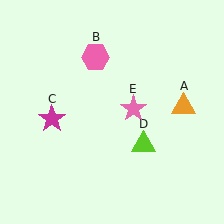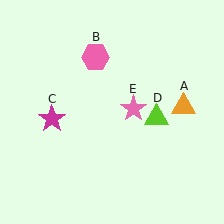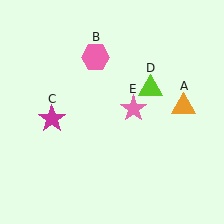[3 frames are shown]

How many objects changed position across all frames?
1 object changed position: lime triangle (object D).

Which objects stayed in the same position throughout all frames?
Orange triangle (object A) and pink hexagon (object B) and magenta star (object C) and pink star (object E) remained stationary.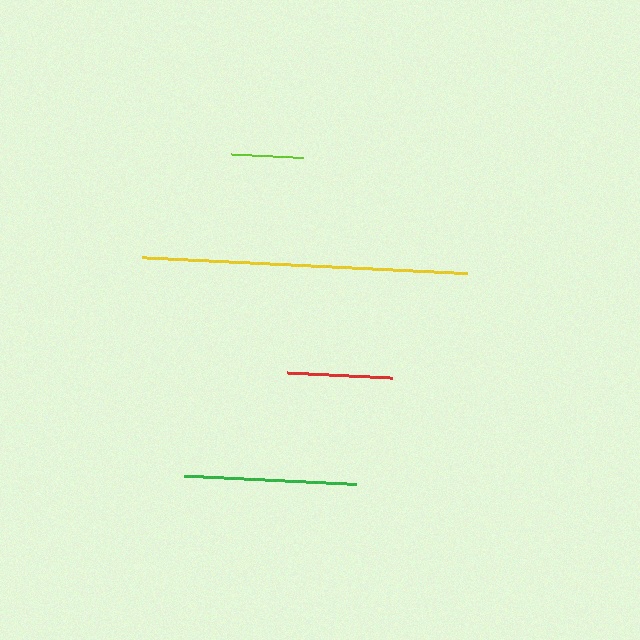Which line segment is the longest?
The yellow line is the longest at approximately 326 pixels.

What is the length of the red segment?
The red segment is approximately 105 pixels long.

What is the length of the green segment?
The green segment is approximately 171 pixels long.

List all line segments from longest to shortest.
From longest to shortest: yellow, green, red, lime.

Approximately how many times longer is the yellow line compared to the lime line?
The yellow line is approximately 4.5 times the length of the lime line.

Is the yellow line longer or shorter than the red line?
The yellow line is longer than the red line.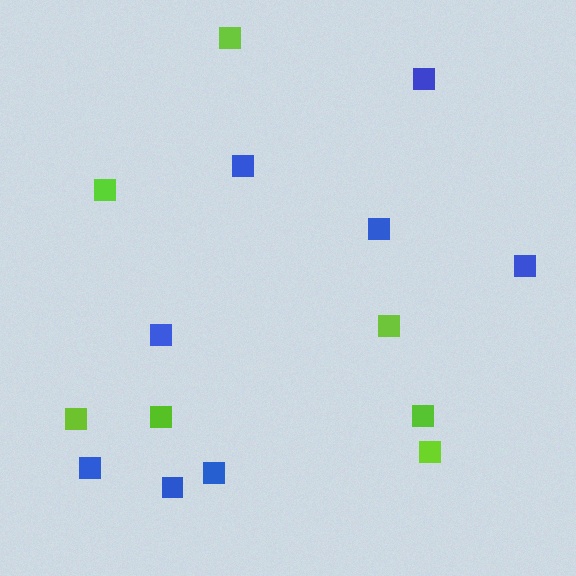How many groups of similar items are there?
There are 2 groups: one group of blue squares (8) and one group of lime squares (7).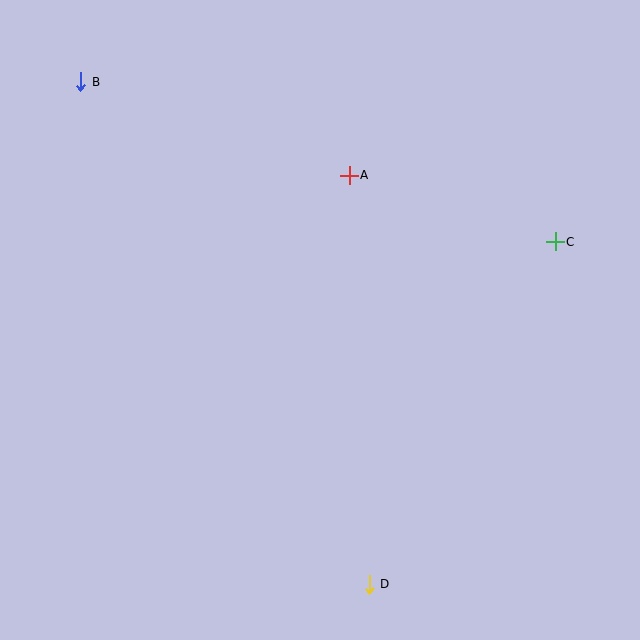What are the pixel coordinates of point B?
Point B is at (81, 82).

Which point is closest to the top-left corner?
Point B is closest to the top-left corner.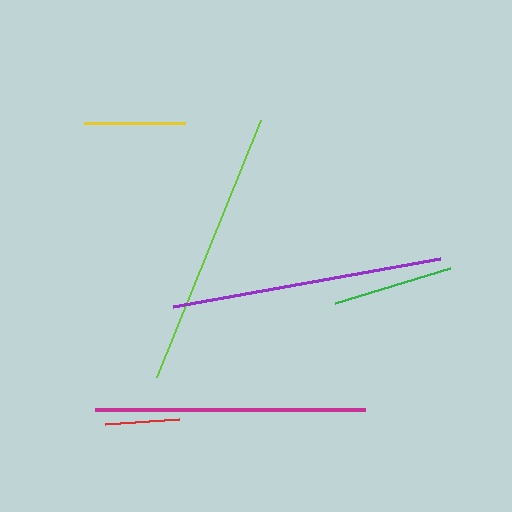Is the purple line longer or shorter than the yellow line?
The purple line is longer than the yellow line.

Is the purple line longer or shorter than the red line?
The purple line is longer than the red line.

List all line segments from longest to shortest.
From longest to shortest: lime, purple, magenta, green, yellow, red.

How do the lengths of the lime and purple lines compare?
The lime and purple lines are approximately the same length.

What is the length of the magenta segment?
The magenta segment is approximately 270 pixels long.